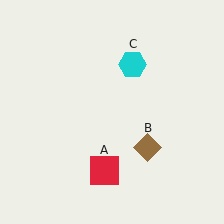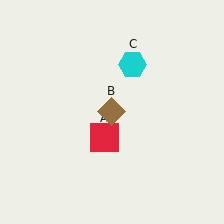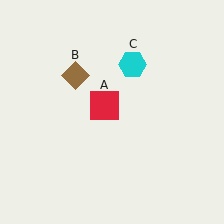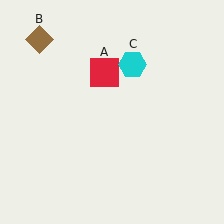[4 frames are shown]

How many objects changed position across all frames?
2 objects changed position: red square (object A), brown diamond (object B).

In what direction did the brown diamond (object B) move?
The brown diamond (object B) moved up and to the left.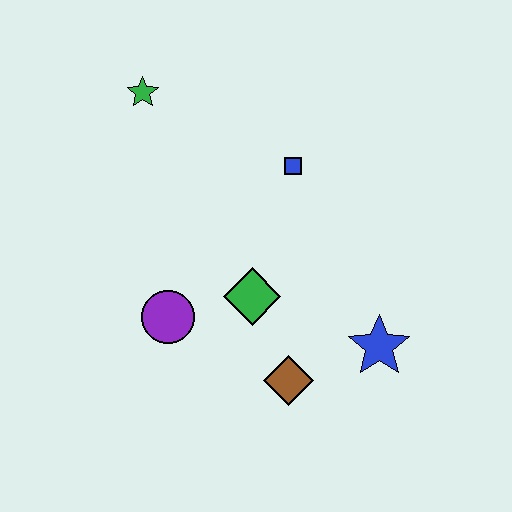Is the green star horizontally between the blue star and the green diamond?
No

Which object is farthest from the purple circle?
The green star is farthest from the purple circle.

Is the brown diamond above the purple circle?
No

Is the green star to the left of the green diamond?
Yes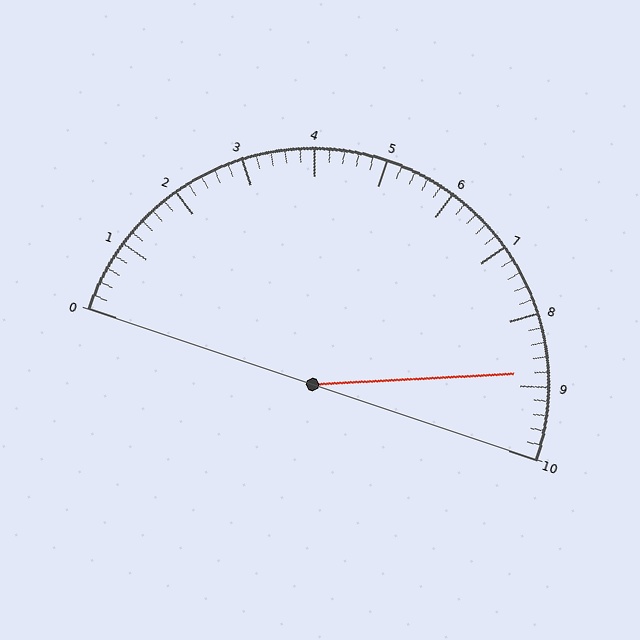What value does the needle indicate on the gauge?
The needle indicates approximately 8.8.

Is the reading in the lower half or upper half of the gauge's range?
The reading is in the upper half of the range (0 to 10).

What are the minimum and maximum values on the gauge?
The gauge ranges from 0 to 10.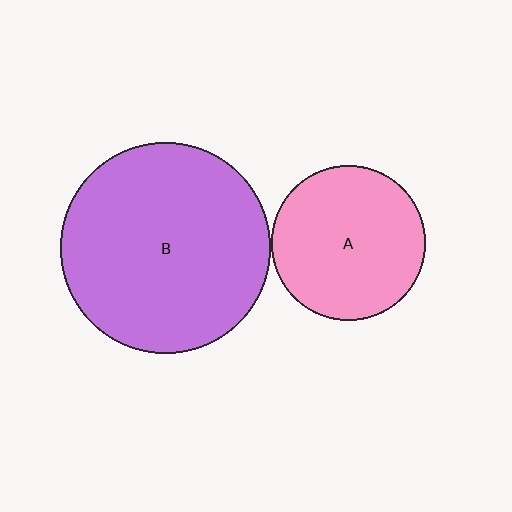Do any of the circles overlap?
No, none of the circles overlap.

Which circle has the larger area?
Circle B (purple).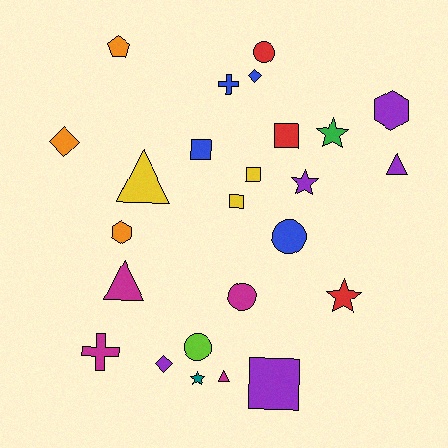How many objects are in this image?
There are 25 objects.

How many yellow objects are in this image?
There are 3 yellow objects.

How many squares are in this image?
There are 5 squares.